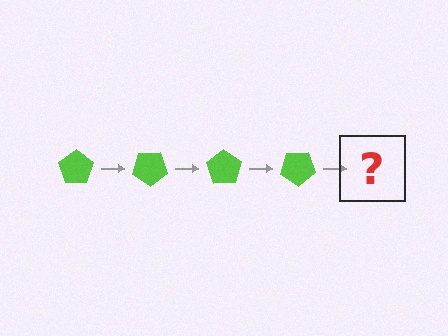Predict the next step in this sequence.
The next step is a lime pentagon rotated 140 degrees.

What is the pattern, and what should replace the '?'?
The pattern is that the pentagon rotates 35 degrees each step. The '?' should be a lime pentagon rotated 140 degrees.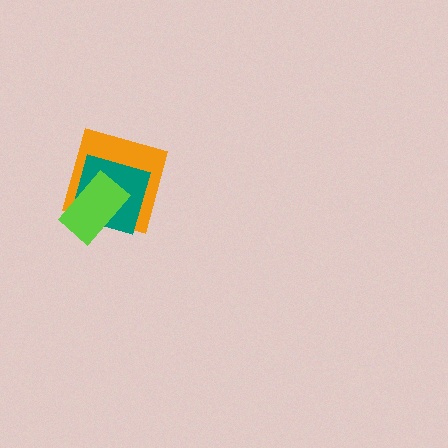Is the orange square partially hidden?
Yes, it is partially covered by another shape.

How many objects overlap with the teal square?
2 objects overlap with the teal square.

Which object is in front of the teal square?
The lime rectangle is in front of the teal square.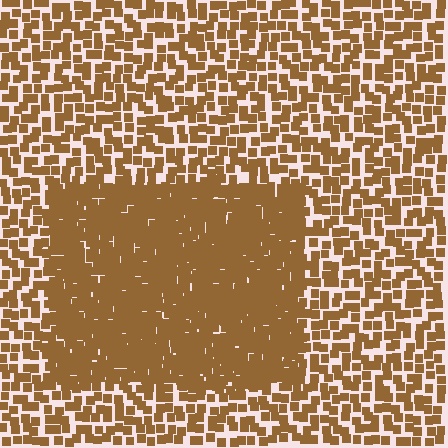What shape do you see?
I see a rectangle.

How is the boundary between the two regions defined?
The boundary is defined by a change in element density (approximately 2.1x ratio). All elements are the same color, size, and shape.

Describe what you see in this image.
The image contains small brown elements arranged at two different densities. A rectangle-shaped region is visible where the elements are more densely packed than the surrounding area.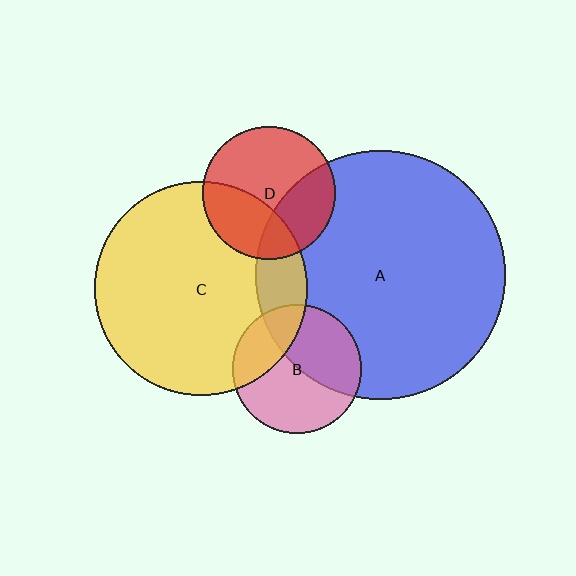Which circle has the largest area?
Circle A (blue).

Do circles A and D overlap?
Yes.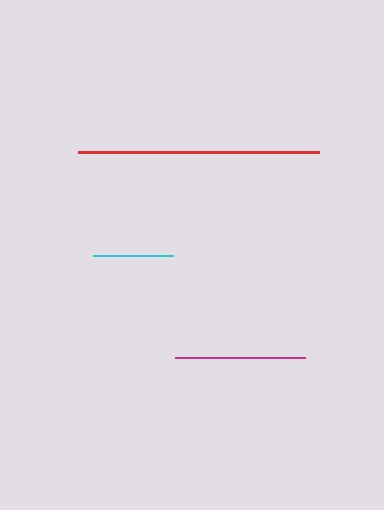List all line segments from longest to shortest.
From longest to shortest: red, magenta, cyan.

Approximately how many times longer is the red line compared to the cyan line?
The red line is approximately 3.0 times the length of the cyan line.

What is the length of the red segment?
The red segment is approximately 241 pixels long.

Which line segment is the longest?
The red line is the longest at approximately 241 pixels.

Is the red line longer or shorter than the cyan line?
The red line is longer than the cyan line.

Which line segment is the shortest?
The cyan line is the shortest at approximately 80 pixels.